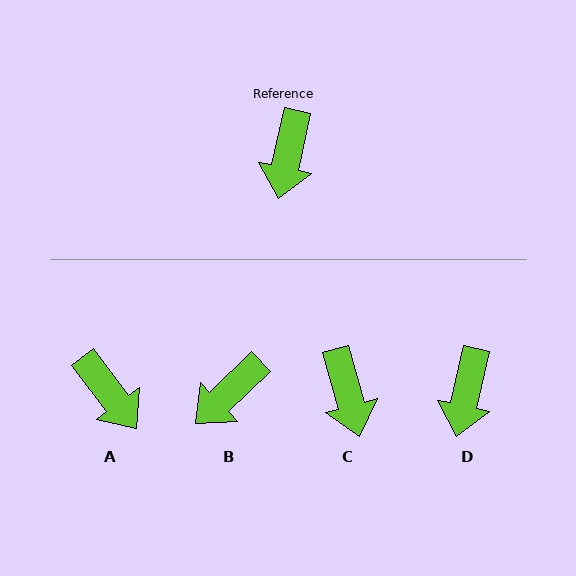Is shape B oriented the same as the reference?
No, it is off by about 34 degrees.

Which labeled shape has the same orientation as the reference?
D.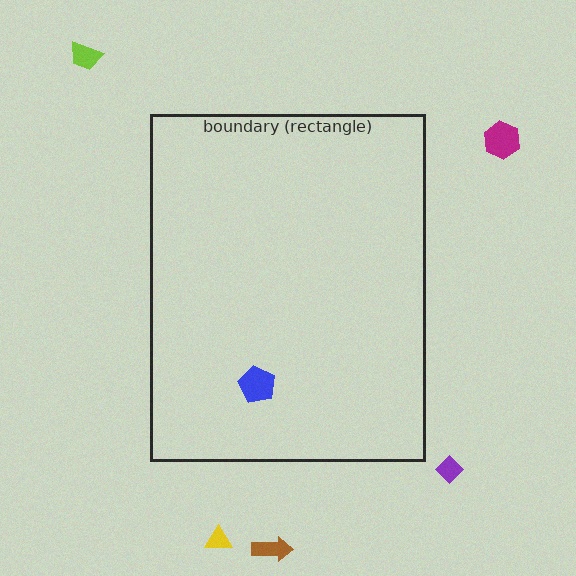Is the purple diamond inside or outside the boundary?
Outside.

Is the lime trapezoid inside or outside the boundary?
Outside.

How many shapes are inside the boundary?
1 inside, 5 outside.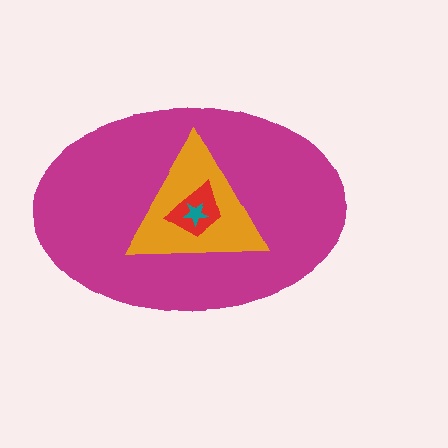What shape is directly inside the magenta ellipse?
The orange triangle.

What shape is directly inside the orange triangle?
The red trapezoid.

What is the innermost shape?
The teal star.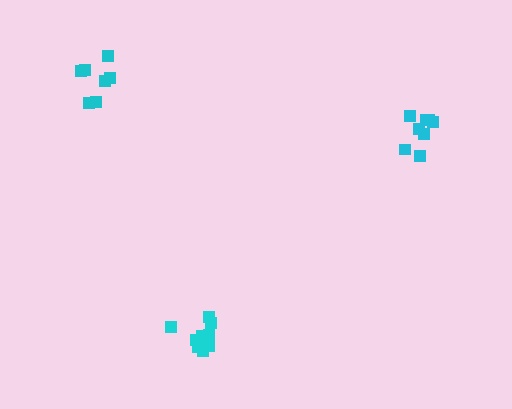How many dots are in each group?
Group 1: 7 dots, Group 2: 8 dots, Group 3: 11 dots (26 total).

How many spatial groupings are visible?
There are 3 spatial groupings.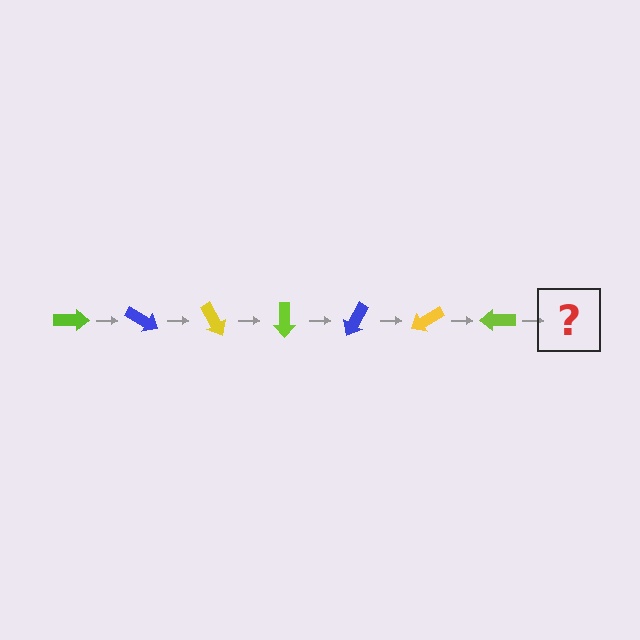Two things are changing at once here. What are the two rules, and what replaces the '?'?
The two rules are that it rotates 30 degrees each step and the color cycles through lime, blue, and yellow. The '?' should be a blue arrow, rotated 210 degrees from the start.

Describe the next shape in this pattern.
It should be a blue arrow, rotated 210 degrees from the start.